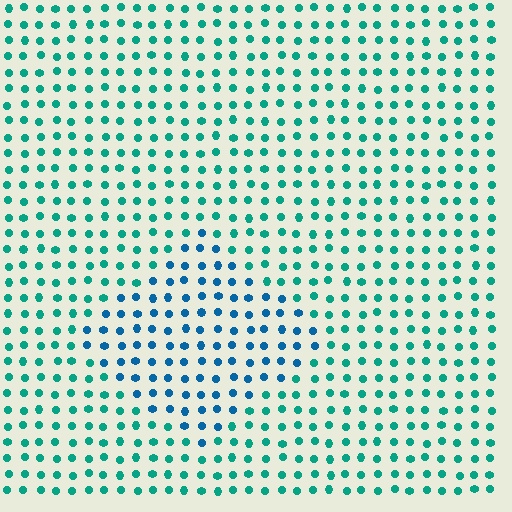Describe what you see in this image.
The image is filled with small teal elements in a uniform arrangement. A diamond-shaped region is visible where the elements are tinted to a slightly different hue, forming a subtle color boundary.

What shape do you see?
I see a diamond.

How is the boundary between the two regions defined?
The boundary is defined purely by a slight shift in hue (about 35 degrees). Spacing, size, and orientation are identical on both sides.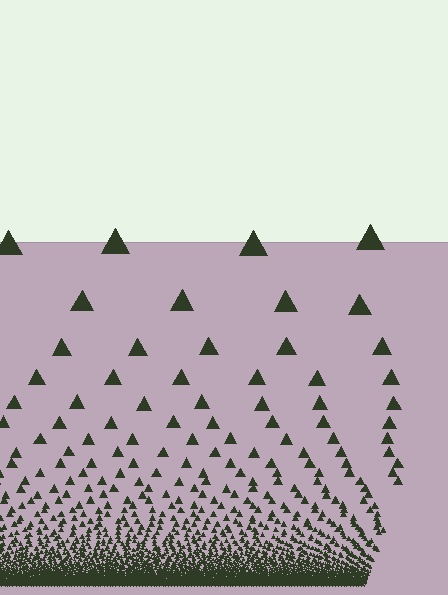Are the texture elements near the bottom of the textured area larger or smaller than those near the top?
Smaller. The gradient is inverted — elements near the bottom are smaller and denser.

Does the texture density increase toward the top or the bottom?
Density increases toward the bottom.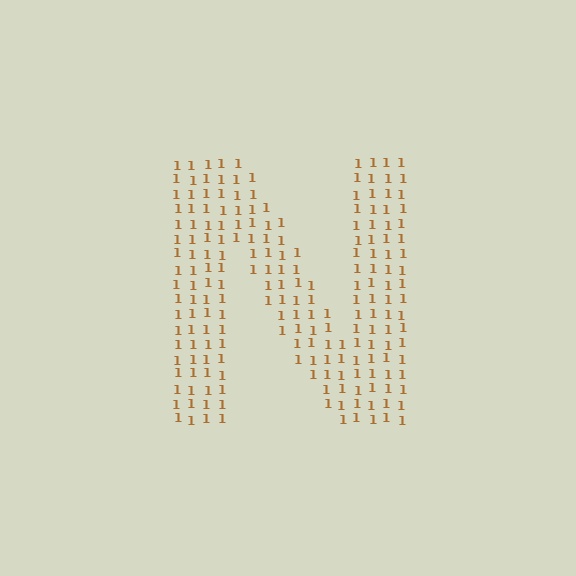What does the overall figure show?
The overall figure shows the letter N.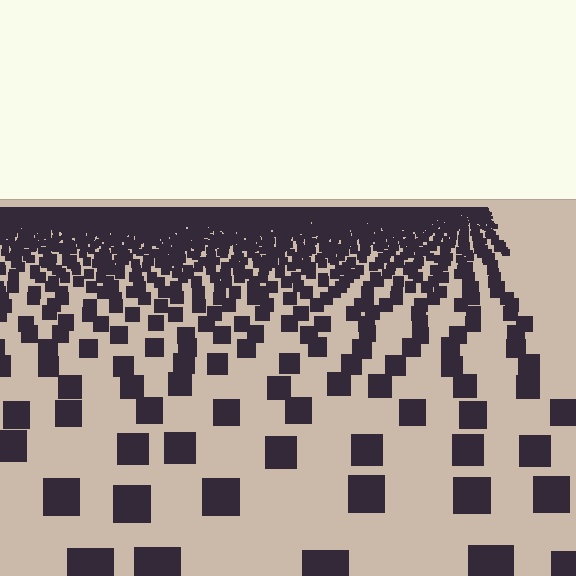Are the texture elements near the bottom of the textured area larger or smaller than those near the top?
Larger. Near the bottom, elements are closer to the viewer and appear at a bigger on-screen size.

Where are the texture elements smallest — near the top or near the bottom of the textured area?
Near the top.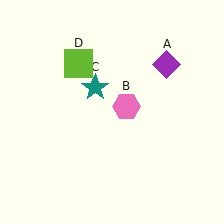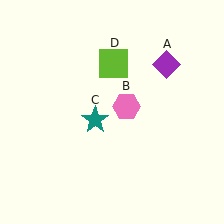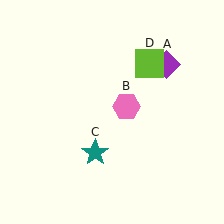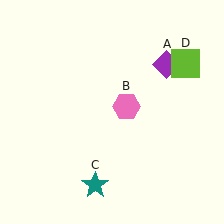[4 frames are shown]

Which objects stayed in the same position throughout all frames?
Purple diamond (object A) and pink hexagon (object B) remained stationary.